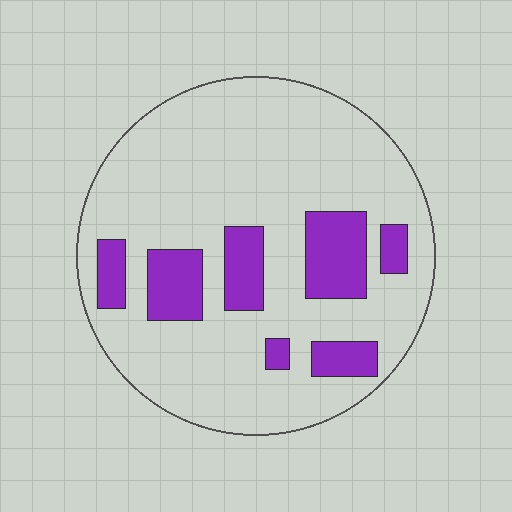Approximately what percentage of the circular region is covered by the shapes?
Approximately 20%.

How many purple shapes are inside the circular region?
7.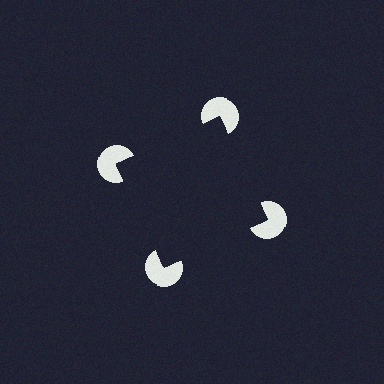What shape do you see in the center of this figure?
An illusory square — its edges are inferred from the aligned wedge cuts in the pac-man discs, not physically drawn.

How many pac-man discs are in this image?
There are 4 — one at each vertex of the illusory square.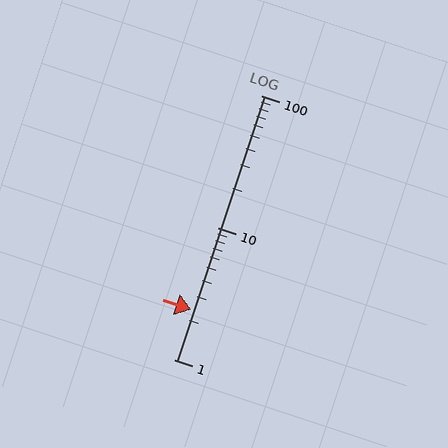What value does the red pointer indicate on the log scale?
The pointer indicates approximately 2.4.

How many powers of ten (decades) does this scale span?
The scale spans 2 decades, from 1 to 100.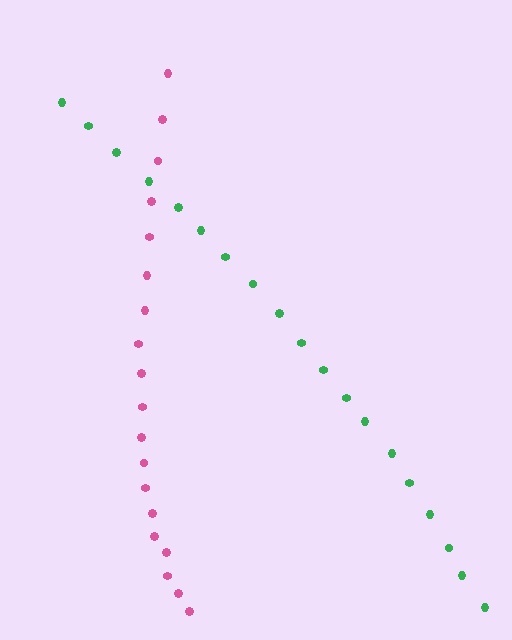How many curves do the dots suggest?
There are 2 distinct paths.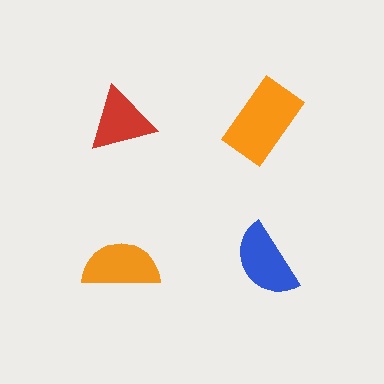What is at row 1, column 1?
A red triangle.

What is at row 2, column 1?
An orange semicircle.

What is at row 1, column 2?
An orange rectangle.